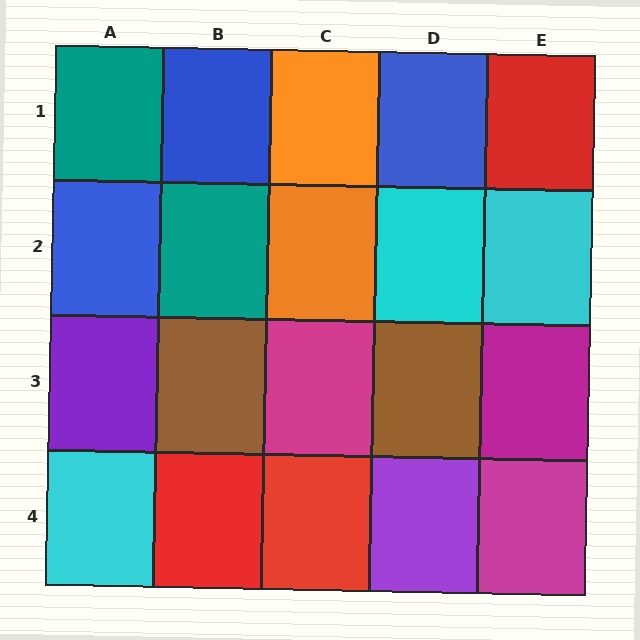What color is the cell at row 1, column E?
Red.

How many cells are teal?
2 cells are teal.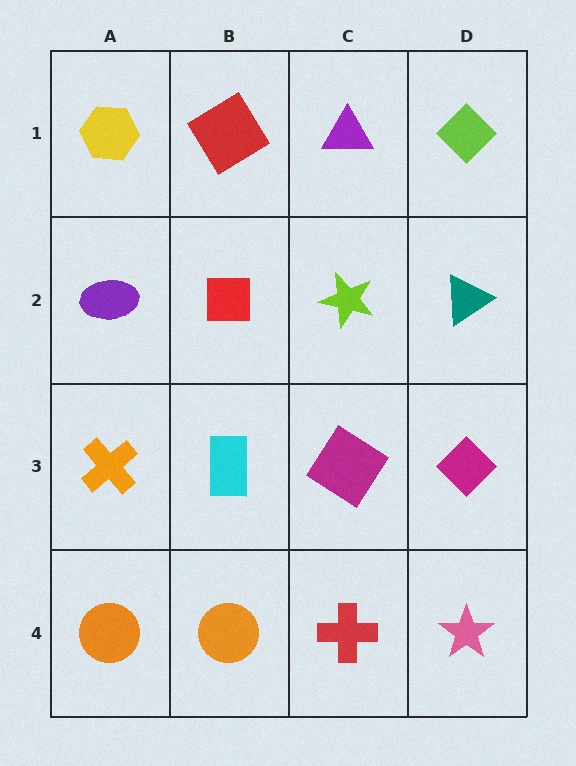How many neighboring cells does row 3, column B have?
4.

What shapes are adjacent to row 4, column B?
A cyan rectangle (row 3, column B), an orange circle (row 4, column A), a red cross (row 4, column C).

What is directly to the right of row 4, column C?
A pink star.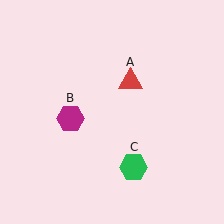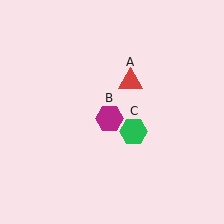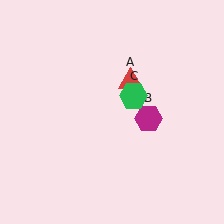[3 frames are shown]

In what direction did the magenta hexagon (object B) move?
The magenta hexagon (object B) moved right.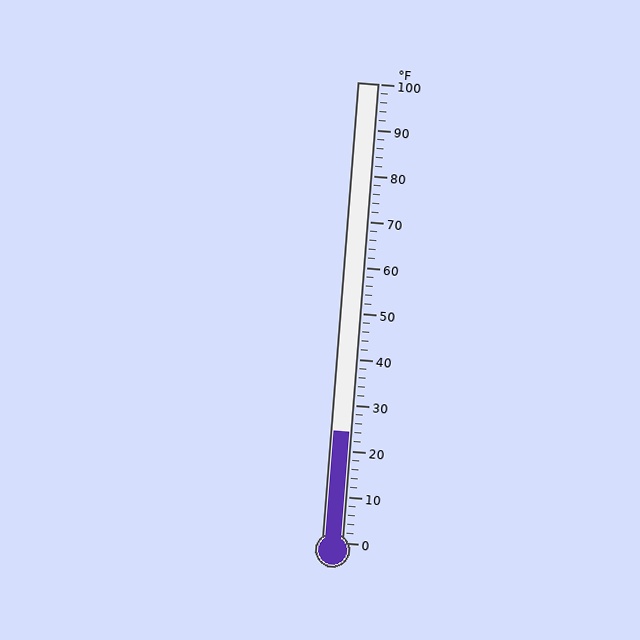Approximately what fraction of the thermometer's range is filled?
The thermometer is filled to approximately 25% of its range.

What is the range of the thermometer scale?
The thermometer scale ranges from 0°F to 100°F.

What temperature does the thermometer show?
The thermometer shows approximately 24°F.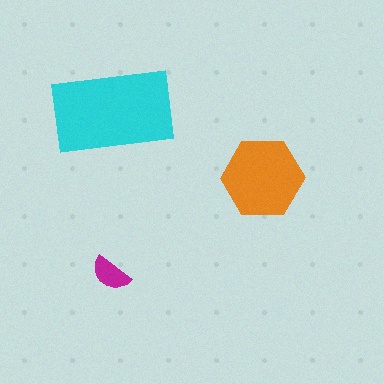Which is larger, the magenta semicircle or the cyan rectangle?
The cyan rectangle.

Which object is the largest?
The cyan rectangle.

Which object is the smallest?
The magenta semicircle.